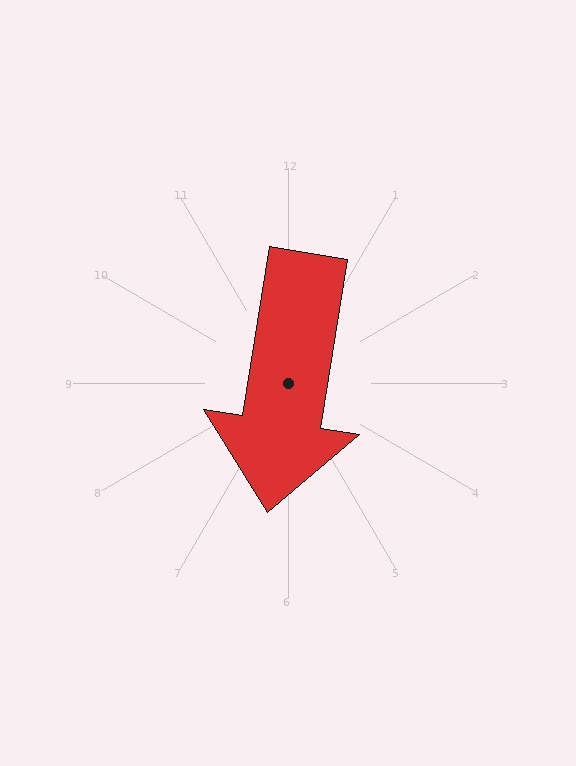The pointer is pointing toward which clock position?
Roughly 6 o'clock.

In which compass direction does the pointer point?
South.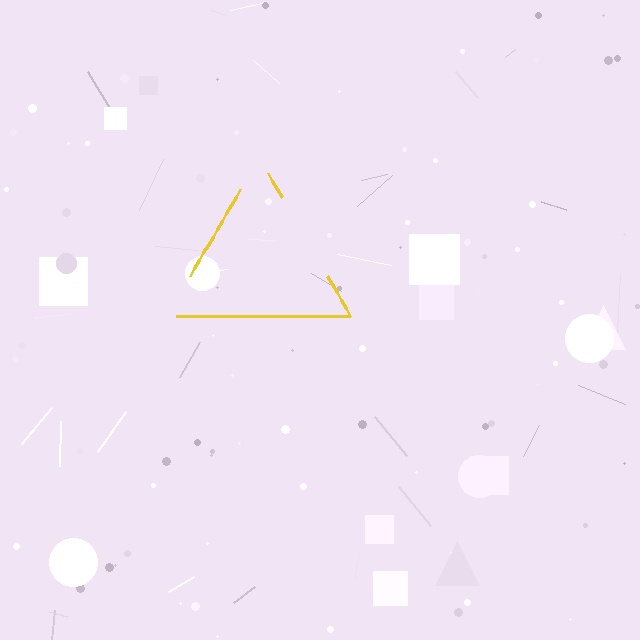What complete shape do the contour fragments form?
The contour fragments form a triangle.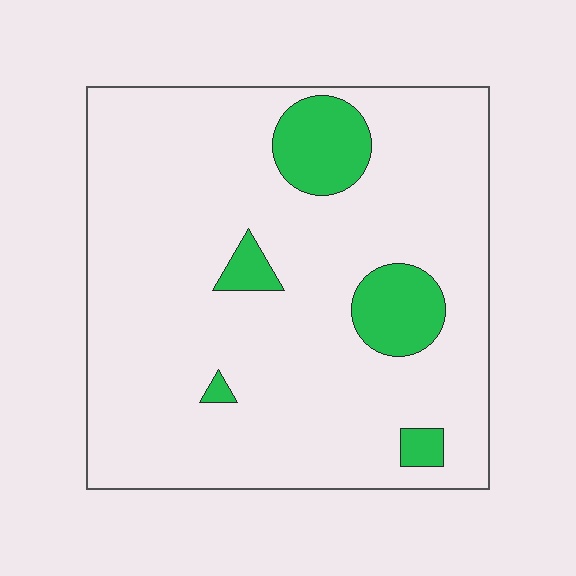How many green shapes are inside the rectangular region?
5.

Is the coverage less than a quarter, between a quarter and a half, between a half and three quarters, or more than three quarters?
Less than a quarter.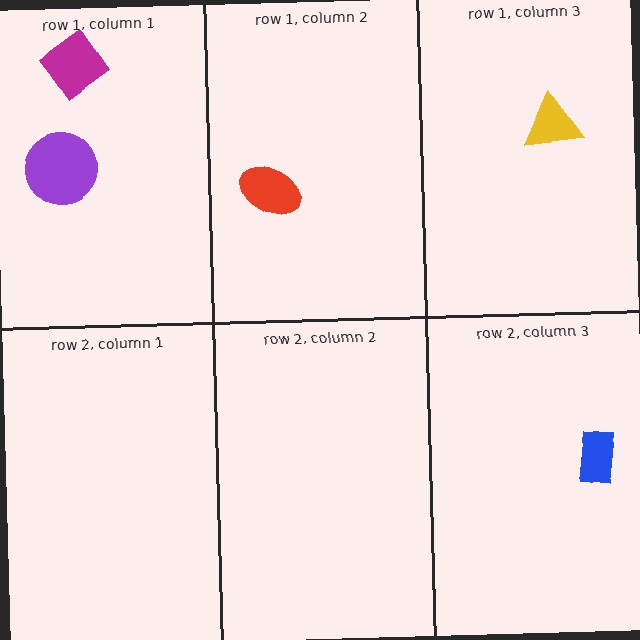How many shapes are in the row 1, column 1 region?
2.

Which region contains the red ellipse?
The row 1, column 2 region.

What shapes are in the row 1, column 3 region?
The yellow triangle.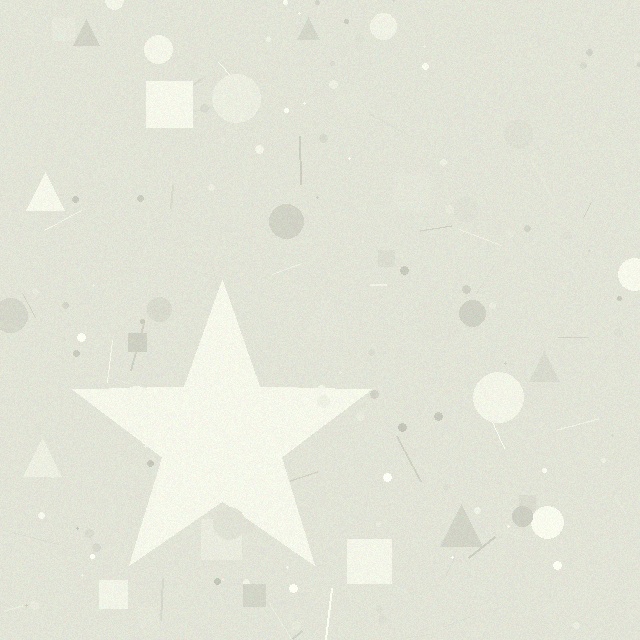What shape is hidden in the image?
A star is hidden in the image.